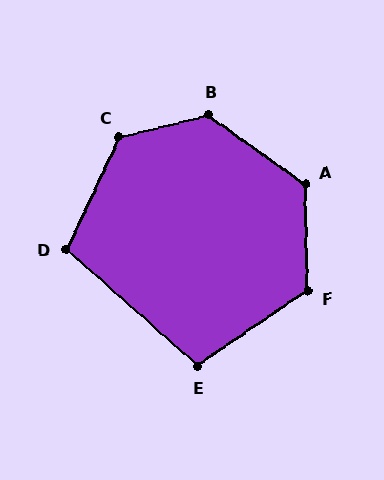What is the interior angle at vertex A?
Approximately 127 degrees (obtuse).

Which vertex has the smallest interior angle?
E, at approximately 104 degrees.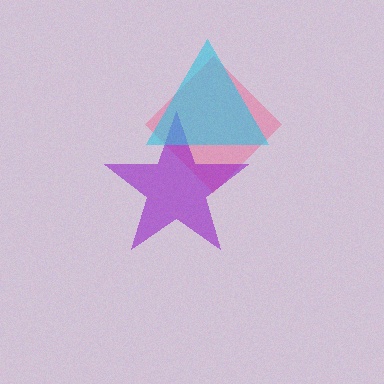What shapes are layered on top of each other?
The layered shapes are: a pink diamond, a purple star, a cyan triangle.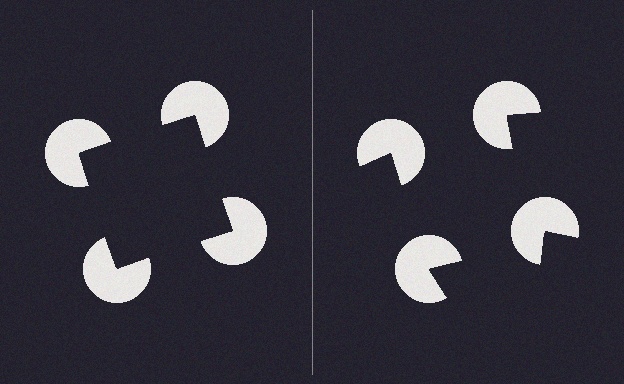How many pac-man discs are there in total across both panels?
8 — 4 on each side.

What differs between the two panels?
The pac-man discs are positioned identically on both sides; only the wedge orientations differ. On the left they align to a square; on the right they are misaligned.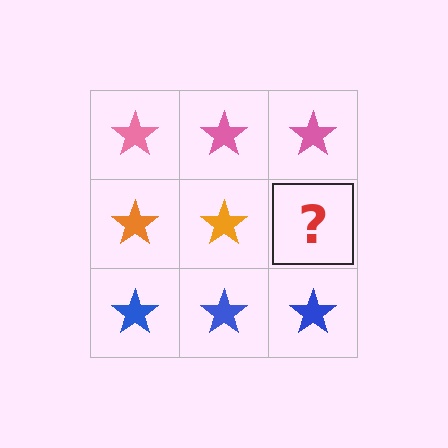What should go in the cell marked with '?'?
The missing cell should contain an orange star.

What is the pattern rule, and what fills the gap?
The rule is that each row has a consistent color. The gap should be filled with an orange star.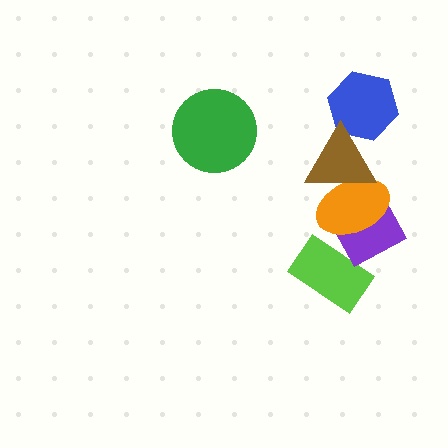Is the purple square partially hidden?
Yes, it is partially covered by another shape.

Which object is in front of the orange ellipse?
The brown triangle is in front of the orange ellipse.